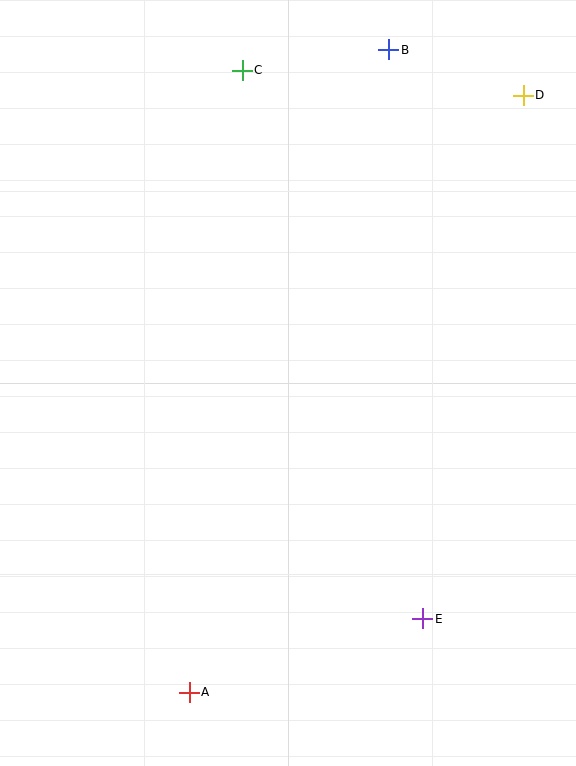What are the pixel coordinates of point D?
Point D is at (523, 95).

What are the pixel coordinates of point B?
Point B is at (389, 50).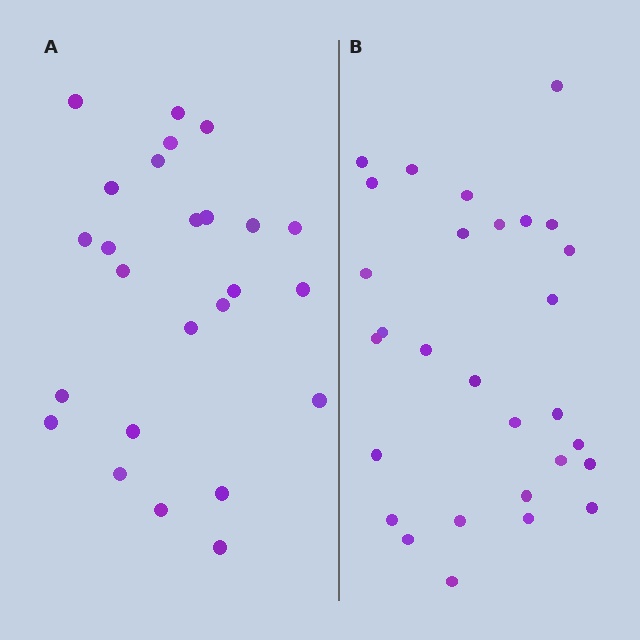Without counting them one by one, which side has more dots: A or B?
Region B (the right region) has more dots.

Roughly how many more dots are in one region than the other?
Region B has about 4 more dots than region A.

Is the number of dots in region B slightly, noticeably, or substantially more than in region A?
Region B has only slightly more — the two regions are fairly close. The ratio is roughly 1.2 to 1.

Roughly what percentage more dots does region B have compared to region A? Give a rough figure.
About 15% more.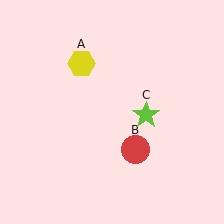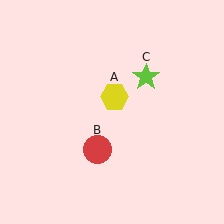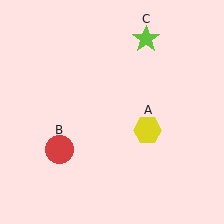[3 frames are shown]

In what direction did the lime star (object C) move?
The lime star (object C) moved up.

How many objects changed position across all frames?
3 objects changed position: yellow hexagon (object A), red circle (object B), lime star (object C).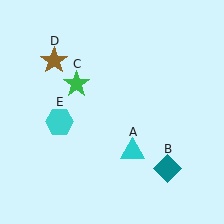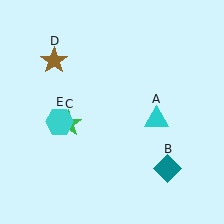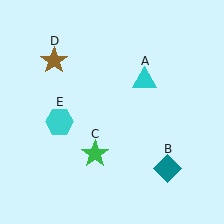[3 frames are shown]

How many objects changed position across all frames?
2 objects changed position: cyan triangle (object A), green star (object C).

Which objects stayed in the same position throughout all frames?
Teal diamond (object B) and brown star (object D) and cyan hexagon (object E) remained stationary.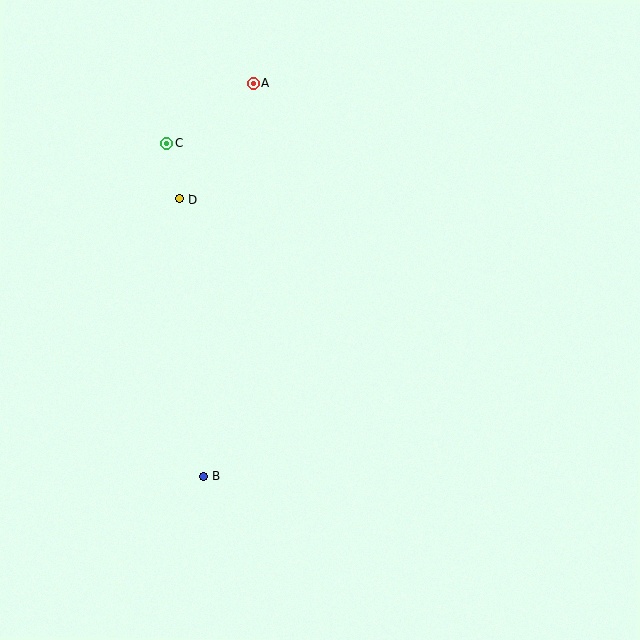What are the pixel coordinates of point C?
Point C is at (167, 144).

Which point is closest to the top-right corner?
Point A is closest to the top-right corner.